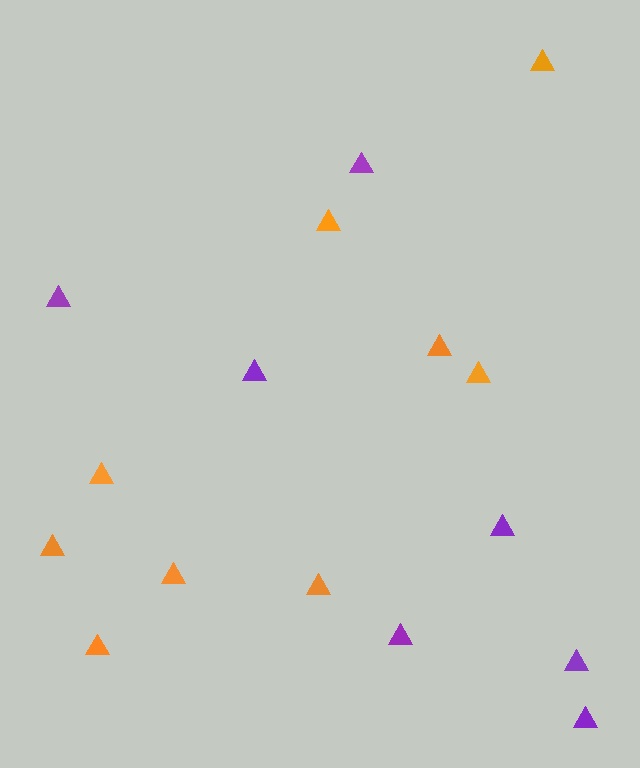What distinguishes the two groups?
There are 2 groups: one group of orange triangles (9) and one group of purple triangles (7).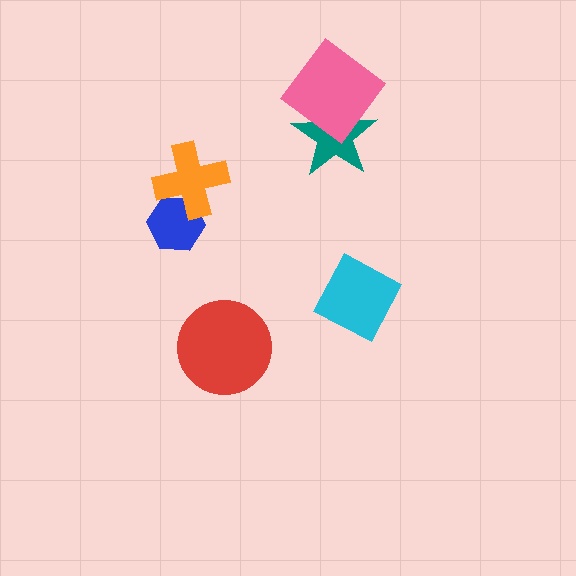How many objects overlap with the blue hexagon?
1 object overlaps with the blue hexagon.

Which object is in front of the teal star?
The pink diamond is in front of the teal star.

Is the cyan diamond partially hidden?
No, no other shape covers it.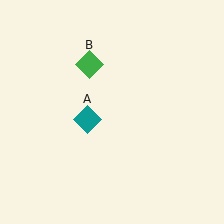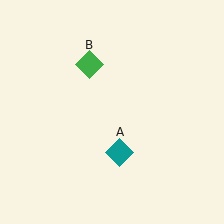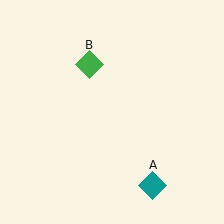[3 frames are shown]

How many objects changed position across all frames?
1 object changed position: teal diamond (object A).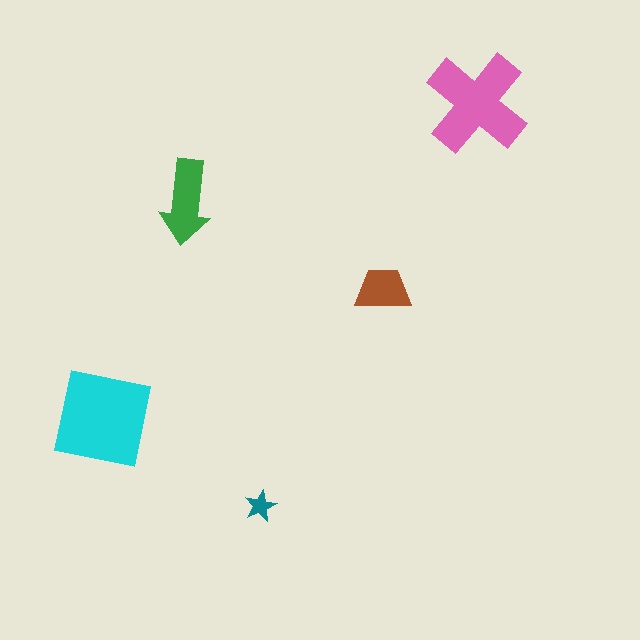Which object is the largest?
The cyan square.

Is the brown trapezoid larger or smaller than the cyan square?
Smaller.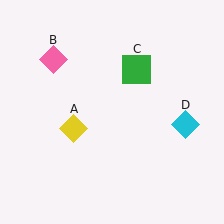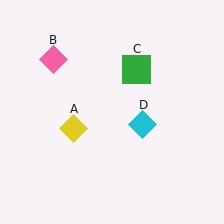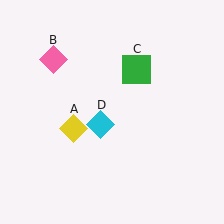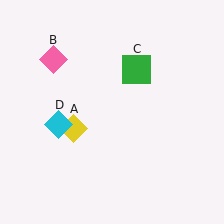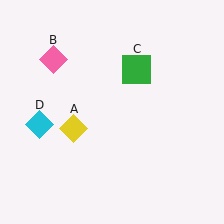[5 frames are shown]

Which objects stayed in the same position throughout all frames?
Yellow diamond (object A) and pink diamond (object B) and green square (object C) remained stationary.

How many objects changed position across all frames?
1 object changed position: cyan diamond (object D).